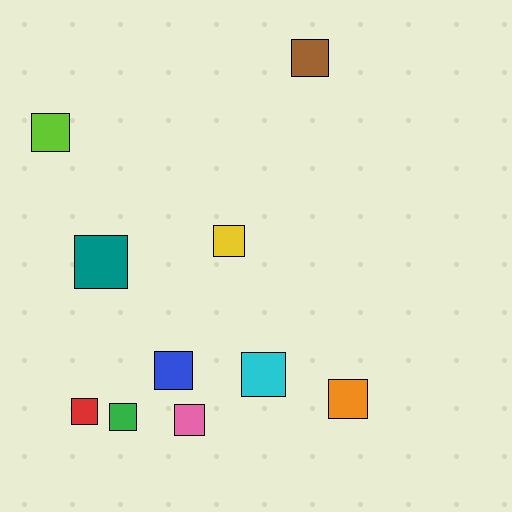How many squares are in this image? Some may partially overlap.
There are 10 squares.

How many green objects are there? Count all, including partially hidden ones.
There is 1 green object.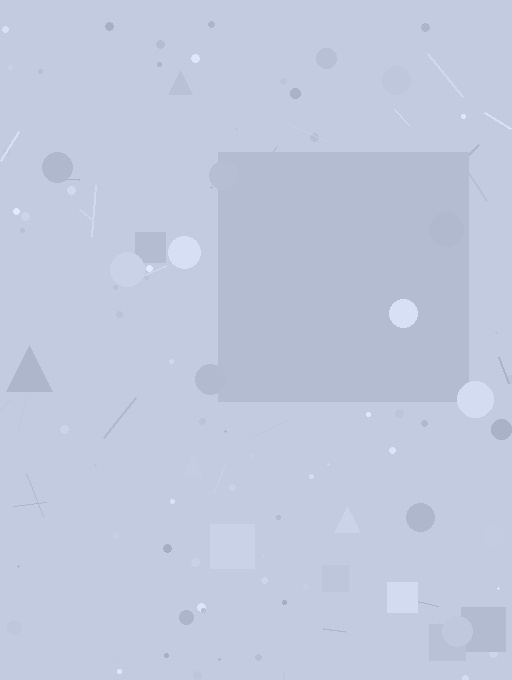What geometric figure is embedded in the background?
A square is embedded in the background.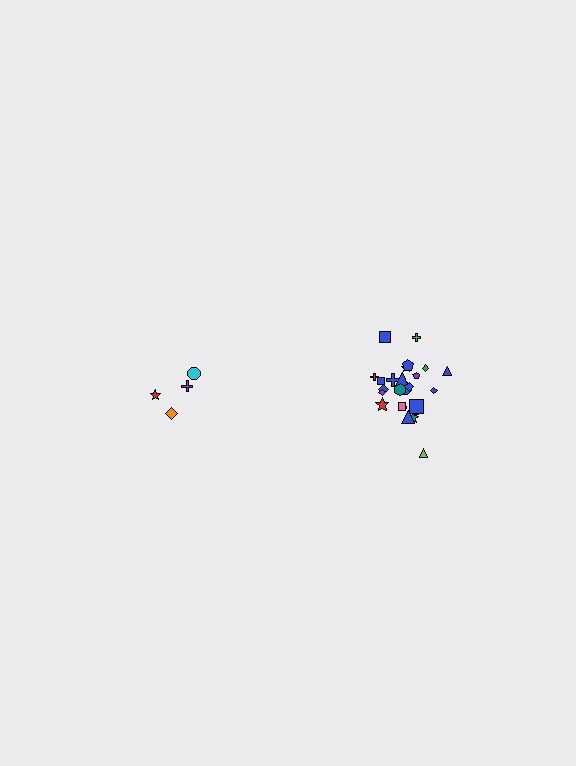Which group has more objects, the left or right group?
The right group.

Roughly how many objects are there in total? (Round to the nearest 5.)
Roughly 30 objects in total.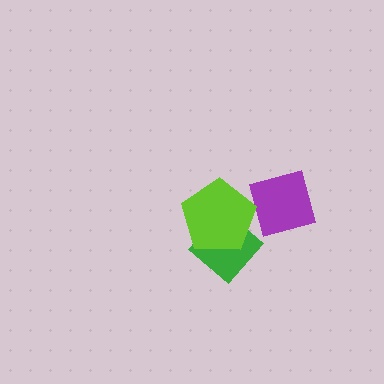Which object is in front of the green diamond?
The lime pentagon is in front of the green diamond.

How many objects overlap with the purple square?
1 object overlaps with the purple square.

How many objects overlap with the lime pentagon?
2 objects overlap with the lime pentagon.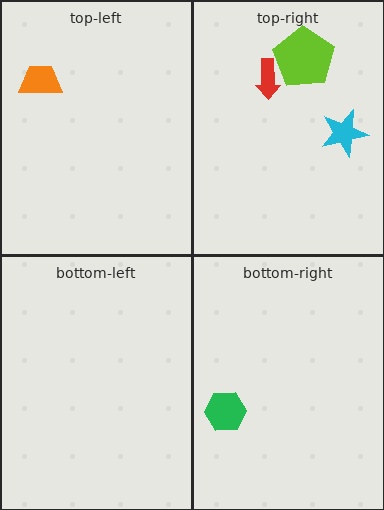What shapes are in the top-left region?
The orange trapezoid.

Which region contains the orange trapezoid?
The top-left region.